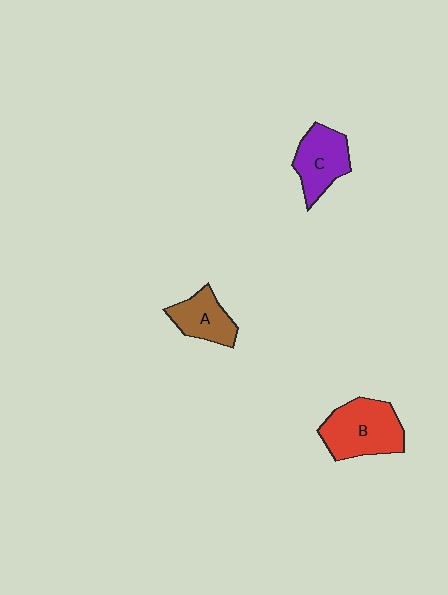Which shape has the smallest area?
Shape A (brown).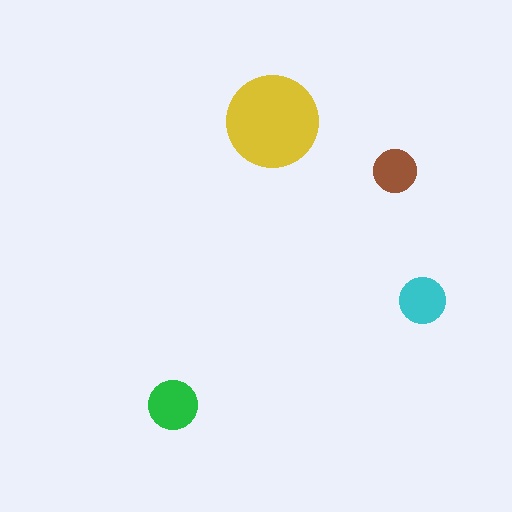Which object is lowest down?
The green circle is bottommost.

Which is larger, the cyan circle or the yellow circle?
The yellow one.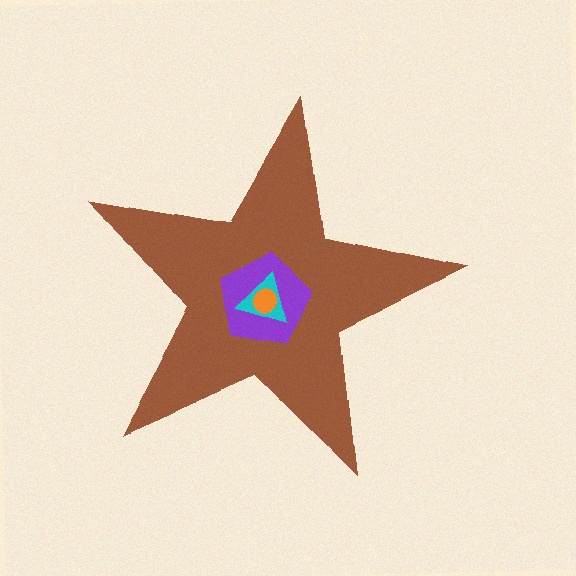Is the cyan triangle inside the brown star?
Yes.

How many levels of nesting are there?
4.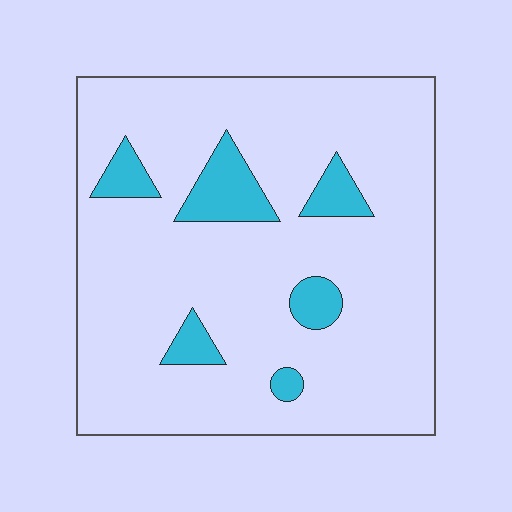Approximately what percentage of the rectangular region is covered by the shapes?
Approximately 10%.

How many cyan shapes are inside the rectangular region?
6.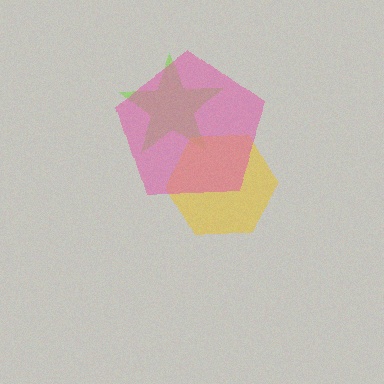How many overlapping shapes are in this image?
There are 3 overlapping shapes in the image.